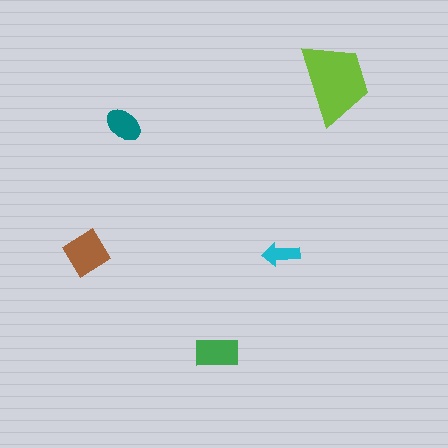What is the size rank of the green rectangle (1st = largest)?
3rd.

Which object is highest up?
The lime trapezoid is topmost.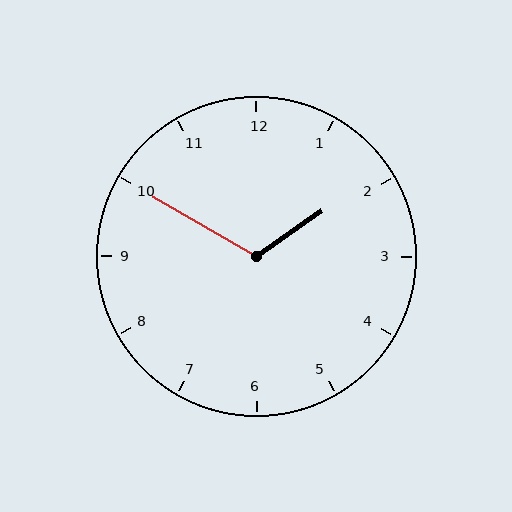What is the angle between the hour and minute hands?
Approximately 115 degrees.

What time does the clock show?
1:50.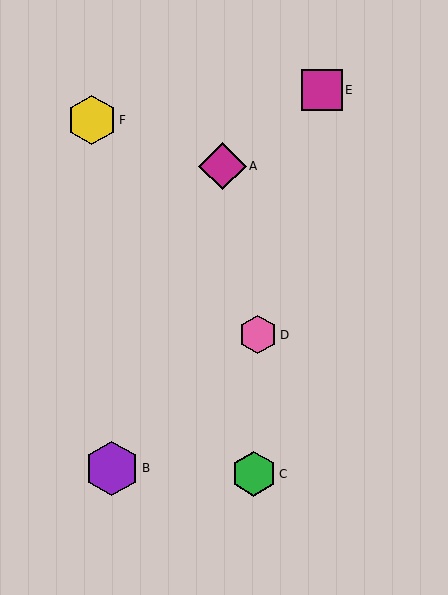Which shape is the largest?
The purple hexagon (labeled B) is the largest.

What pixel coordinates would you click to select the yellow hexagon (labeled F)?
Click at (92, 120) to select the yellow hexagon F.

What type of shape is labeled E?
Shape E is a magenta square.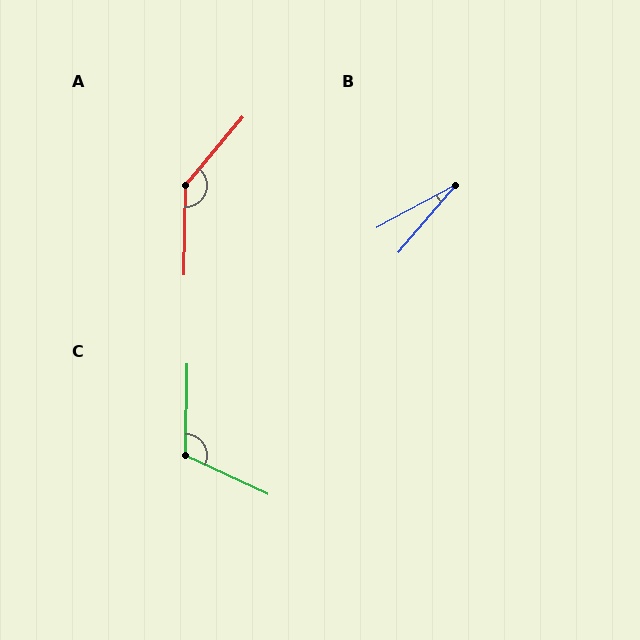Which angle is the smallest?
B, at approximately 21 degrees.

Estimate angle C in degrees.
Approximately 114 degrees.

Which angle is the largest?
A, at approximately 141 degrees.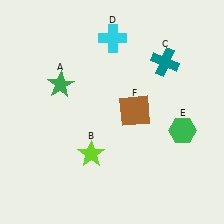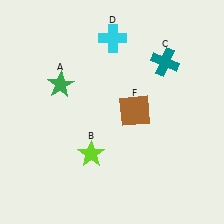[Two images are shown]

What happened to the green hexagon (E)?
The green hexagon (E) was removed in Image 2. It was in the bottom-right area of Image 1.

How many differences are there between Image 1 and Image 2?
There is 1 difference between the two images.